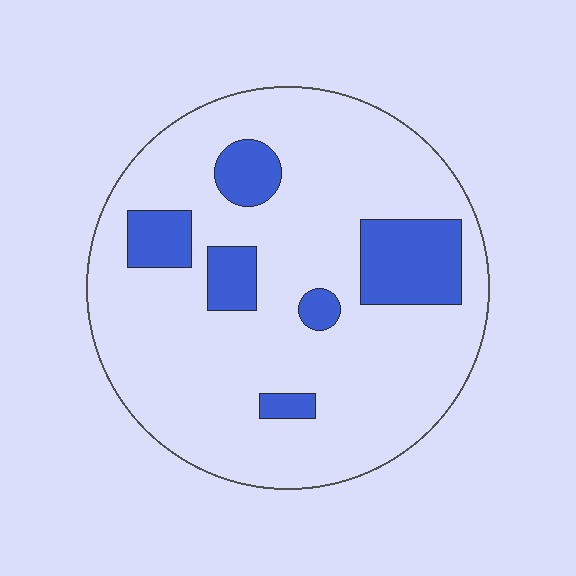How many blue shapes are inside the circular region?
6.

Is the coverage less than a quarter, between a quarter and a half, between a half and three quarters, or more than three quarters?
Less than a quarter.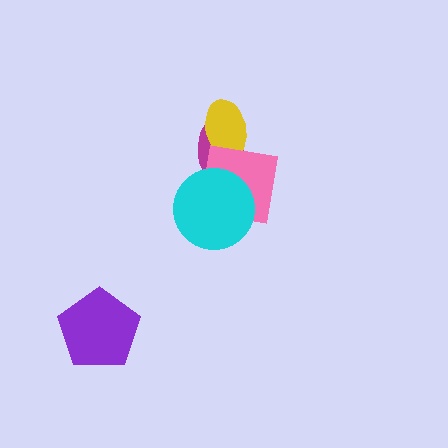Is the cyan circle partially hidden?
No, no other shape covers it.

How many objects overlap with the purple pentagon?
0 objects overlap with the purple pentagon.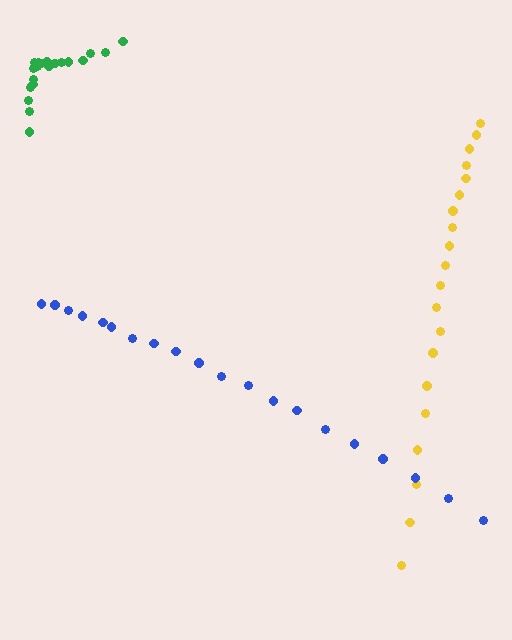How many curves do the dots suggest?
There are 3 distinct paths.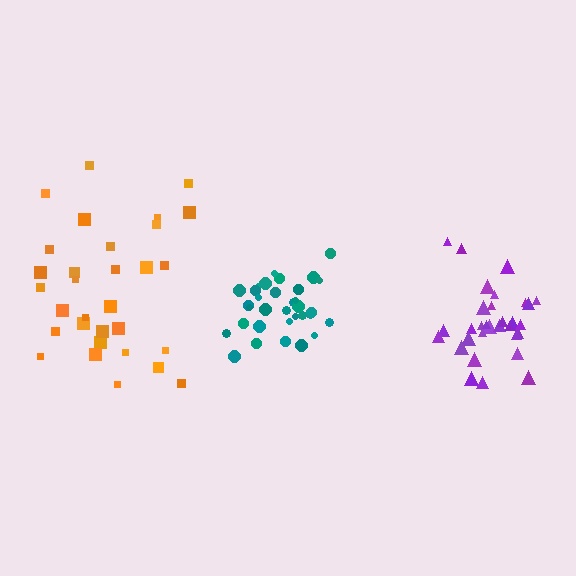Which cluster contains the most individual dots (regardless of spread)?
Teal (34).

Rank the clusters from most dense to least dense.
teal, purple, orange.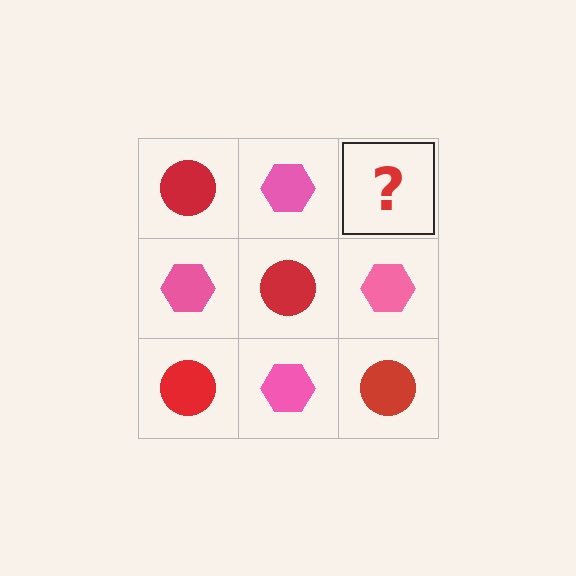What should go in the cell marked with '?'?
The missing cell should contain a red circle.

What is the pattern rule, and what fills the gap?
The rule is that it alternates red circle and pink hexagon in a checkerboard pattern. The gap should be filled with a red circle.